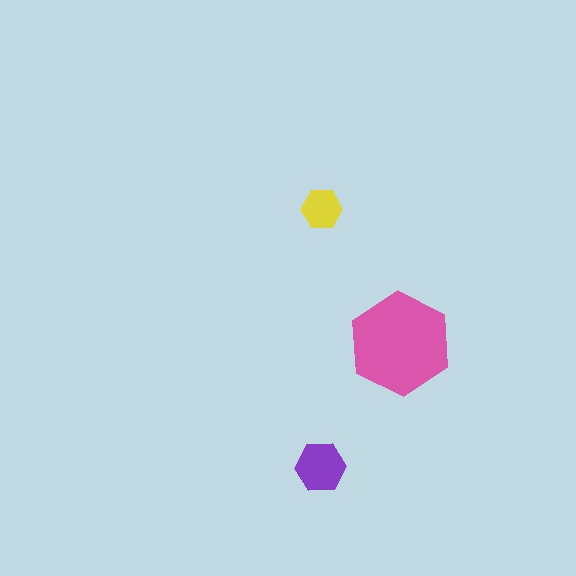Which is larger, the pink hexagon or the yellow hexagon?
The pink one.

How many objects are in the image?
There are 3 objects in the image.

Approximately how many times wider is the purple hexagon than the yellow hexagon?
About 1.5 times wider.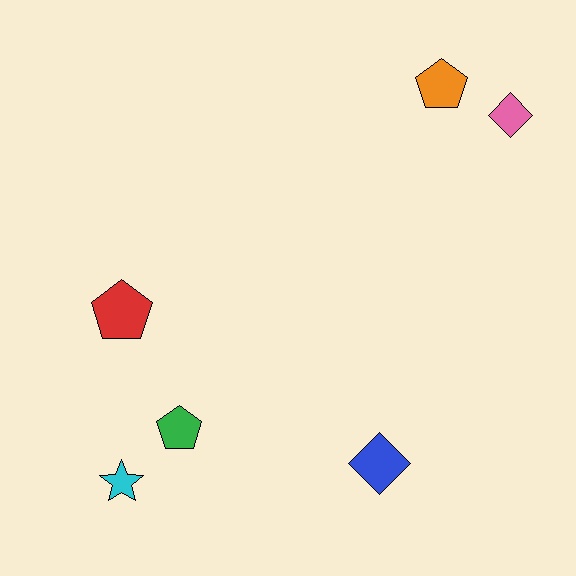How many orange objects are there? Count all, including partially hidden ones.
There is 1 orange object.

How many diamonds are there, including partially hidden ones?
There are 2 diamonds.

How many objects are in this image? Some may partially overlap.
There are 6 objects.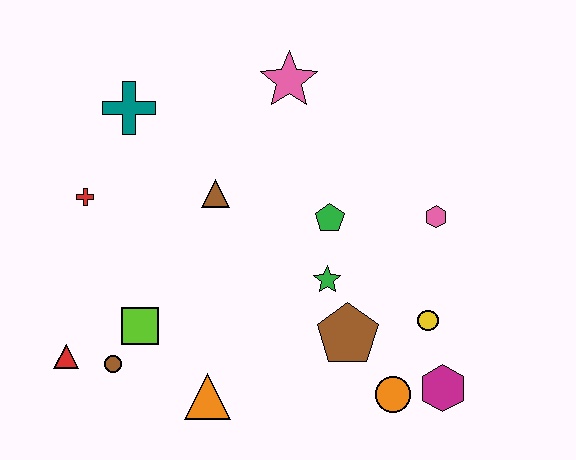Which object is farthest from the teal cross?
The magenta hexagon is farthest from the teal cross.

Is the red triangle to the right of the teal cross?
No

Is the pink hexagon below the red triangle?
No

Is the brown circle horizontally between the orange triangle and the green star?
No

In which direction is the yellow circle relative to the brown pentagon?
The yellow circle is to the right of the brown pentagon.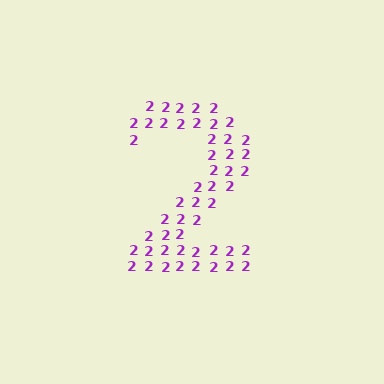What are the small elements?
The small elements are digit 2's.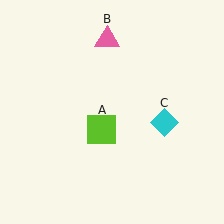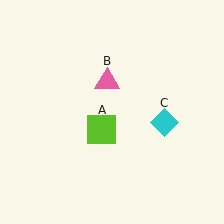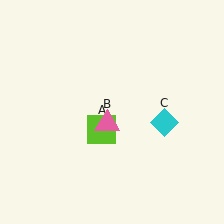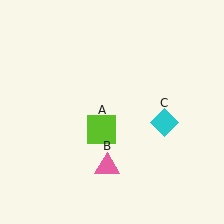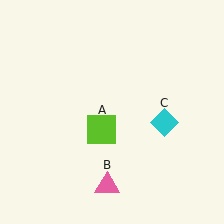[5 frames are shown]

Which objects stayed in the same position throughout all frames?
Lime square (object A) and cyan diamond (object C) remained stationary.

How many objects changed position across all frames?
1 object changed position: pink triangle (object B).